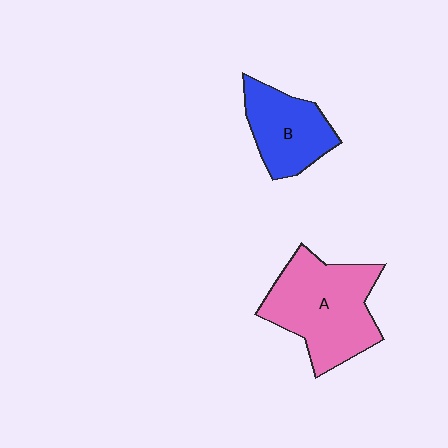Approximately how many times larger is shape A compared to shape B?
Approximately 1.6 times.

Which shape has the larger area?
Shape A (pink).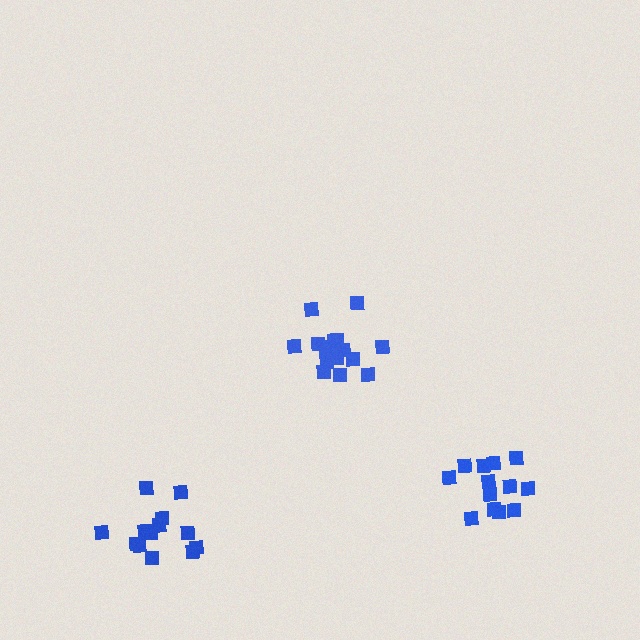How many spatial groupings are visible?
There are 3 spatial groupings.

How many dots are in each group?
Group 1: 16 dots, Group 2: 13 dots, Group 3: 14 dots (43 total).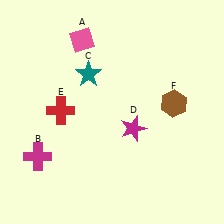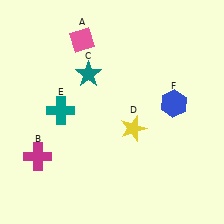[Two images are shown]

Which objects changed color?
D changed from magenta to yellow. E changed from red to teal. F changed from brown to blue.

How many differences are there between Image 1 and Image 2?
There are 3 differences between the two images.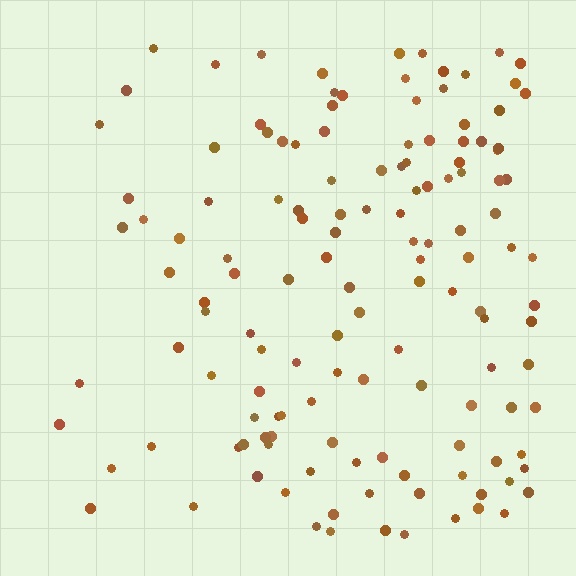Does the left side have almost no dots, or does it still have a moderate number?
Still a moderate number, just noticeably fewer than the right.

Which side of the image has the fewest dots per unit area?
The left.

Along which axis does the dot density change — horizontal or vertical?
Horizontal.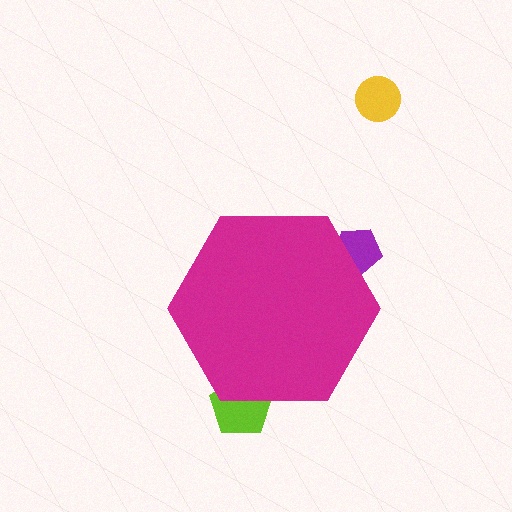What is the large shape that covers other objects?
A magenta hexagon.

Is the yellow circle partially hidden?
No, the yellow circle is fully visible.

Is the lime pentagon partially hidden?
Yes, the lime pentagon is partially hidden behind the magenta hexagon.